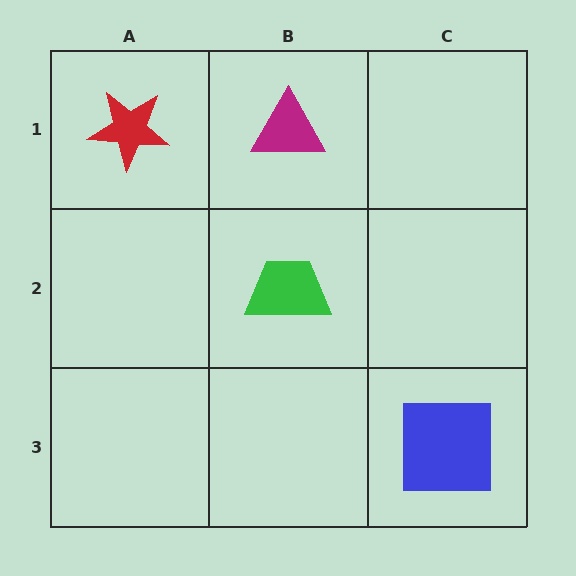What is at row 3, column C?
A blue square.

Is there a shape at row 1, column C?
No, that cell is empty.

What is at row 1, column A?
A red star.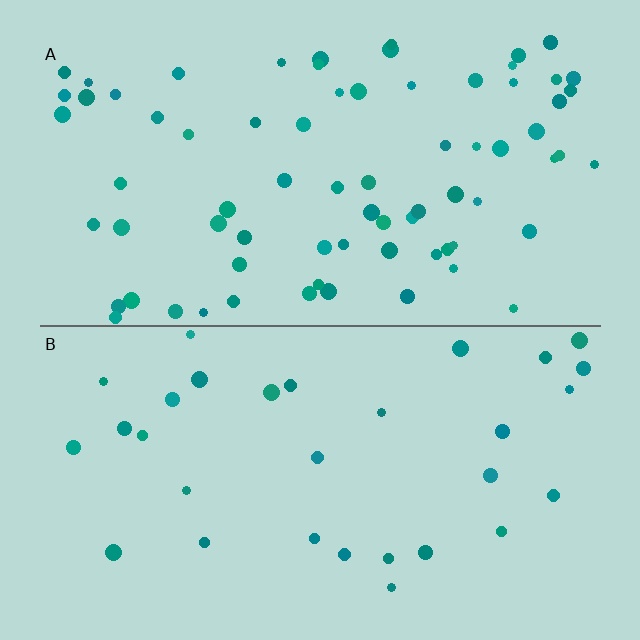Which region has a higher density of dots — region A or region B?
A (the top).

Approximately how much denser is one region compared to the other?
Approximately 2.4× — region A over region B.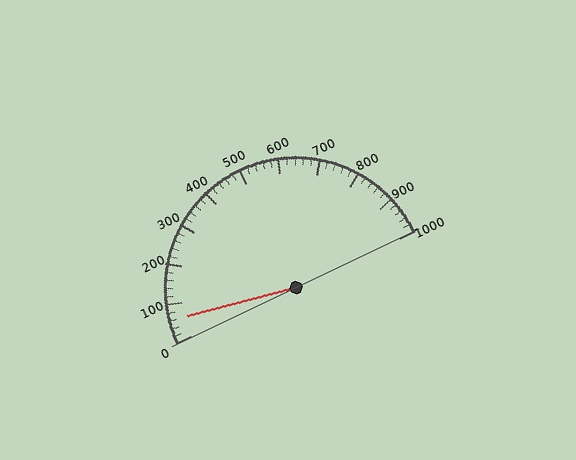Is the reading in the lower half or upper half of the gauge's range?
The reading is in the lower half of the range (0 to 1000).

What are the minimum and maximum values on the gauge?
The gauge ranges from 0 to 1000.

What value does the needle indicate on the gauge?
The needle indicates approximately 60.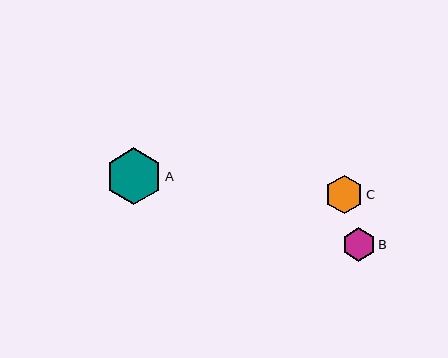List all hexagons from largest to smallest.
From largest to smallest: A, C, B.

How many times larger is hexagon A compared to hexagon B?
Hexagon A is approximately 1.7 times the size of hexagon B.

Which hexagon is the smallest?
Hexagon B is the smallest with a size of approximately 33 pixels.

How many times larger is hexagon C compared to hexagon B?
Hexagon C is approximately 1.2 times the size of hexagon B.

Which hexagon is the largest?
Hexagon A is the largest with a size of approximately 57 pixels.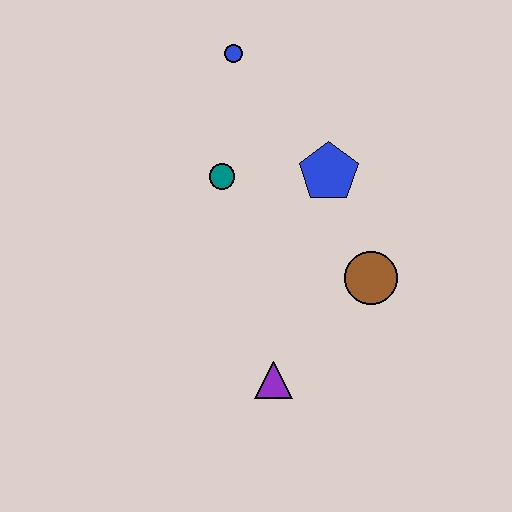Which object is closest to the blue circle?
The teal circle is closest to the blue circle.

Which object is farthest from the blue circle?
The purple triangle is farthest from the blue circle.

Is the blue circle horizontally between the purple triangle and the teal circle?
Yes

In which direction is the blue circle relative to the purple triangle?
The blue circle is above the purple triangle.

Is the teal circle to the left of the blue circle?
Yes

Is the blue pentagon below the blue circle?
Yes